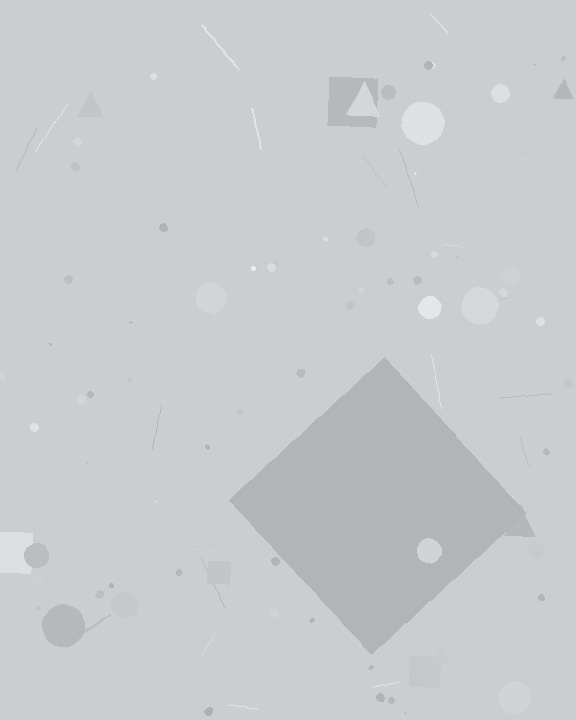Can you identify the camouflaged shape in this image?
The camouflaged shape is a diamond.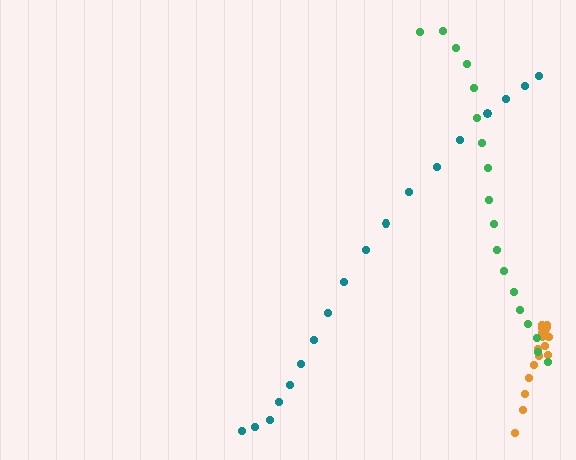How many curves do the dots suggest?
There are 3 distinct paths.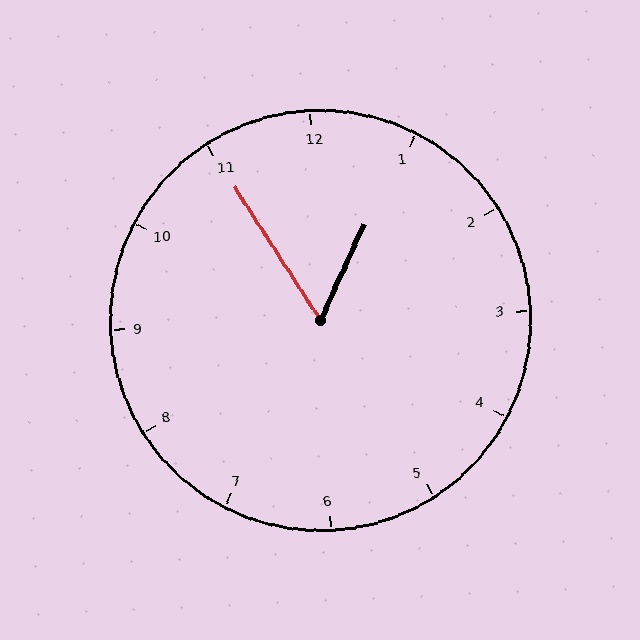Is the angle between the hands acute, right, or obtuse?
It is acute.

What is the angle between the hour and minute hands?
Approximately 58 degrees.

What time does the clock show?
12:55.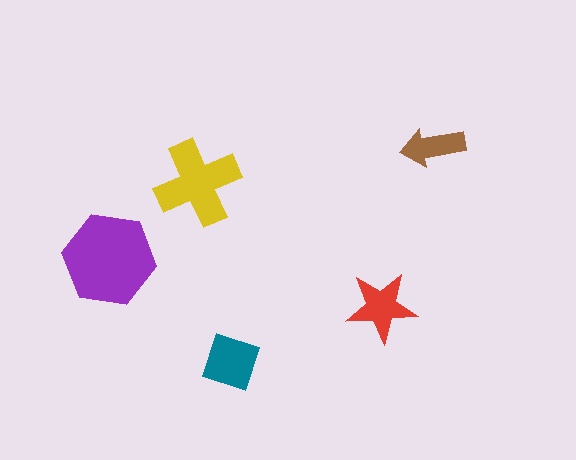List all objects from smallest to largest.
The brown arrow, the red star, the teal square, the yellow cross, the purple hexagon.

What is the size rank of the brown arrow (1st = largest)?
5th.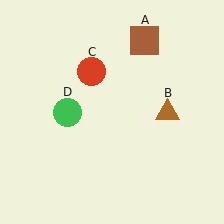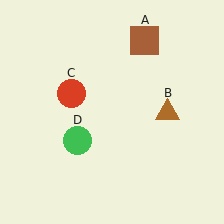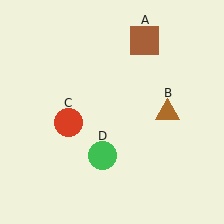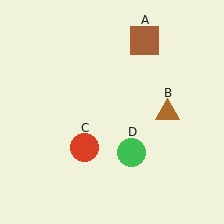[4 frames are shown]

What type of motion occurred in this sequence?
The red circle (object C), green circle (object D) rotated counterclockwise around the center of the scene.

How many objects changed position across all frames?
2 objects changed position: red circle (object C), green circle (object D).